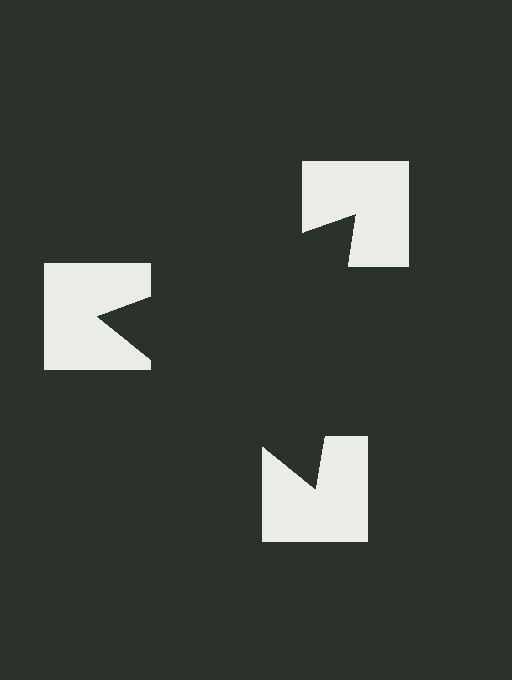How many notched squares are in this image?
There are 3 — one at each vertex of the illusory triangle.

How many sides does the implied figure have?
3 sides.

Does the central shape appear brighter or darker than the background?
It typically appears slightly darker than the background, even though no actual brightness change is drawn.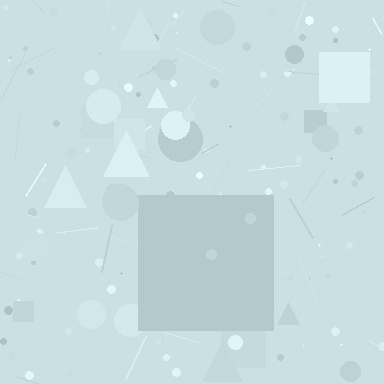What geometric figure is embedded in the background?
A square is embedded in the background.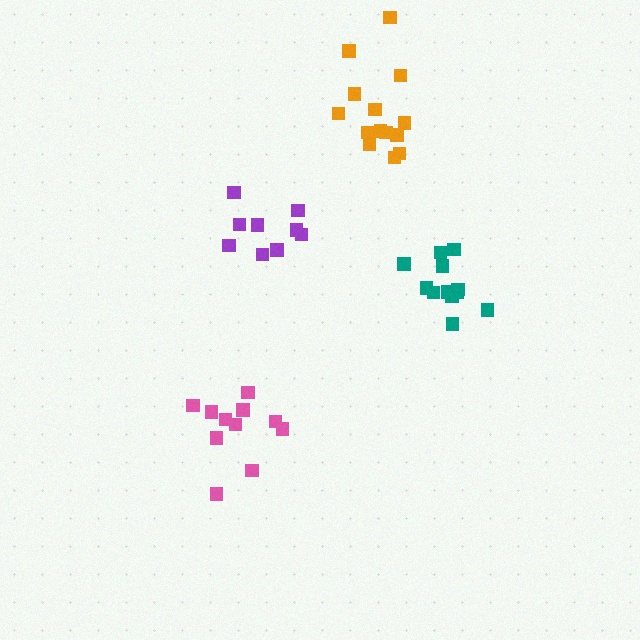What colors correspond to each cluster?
The clusters are colored: purple, pink, teal, orange.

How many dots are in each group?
Group 1: 9 dots, Group 2: 11 dots, Group 3: 12 dots, Group 4: 14 dots (46 total).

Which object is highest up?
The orange cluster is topmost.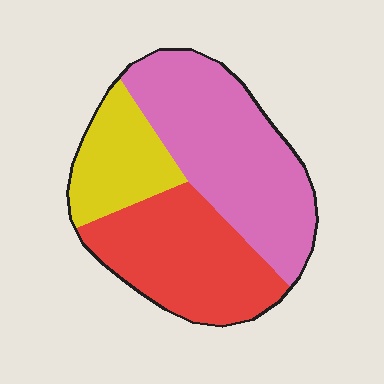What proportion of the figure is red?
Red takes up about one third (1/3) of the figure.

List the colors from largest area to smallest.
From largest to smallest: pink, red, yellow.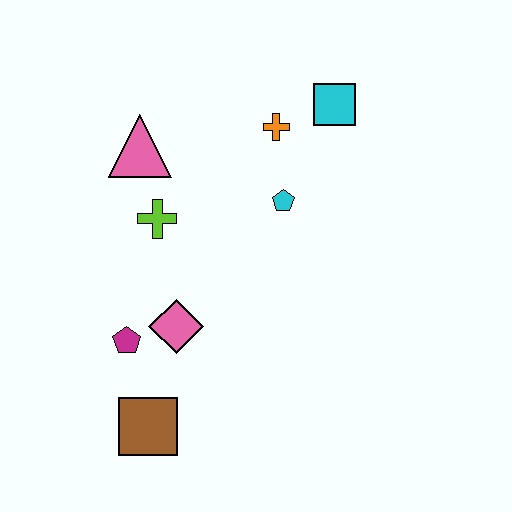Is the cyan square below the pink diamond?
No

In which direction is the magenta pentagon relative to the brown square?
The magenta pentagon is above the brown square.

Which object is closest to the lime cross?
The pink triangle is closest to the lime cross.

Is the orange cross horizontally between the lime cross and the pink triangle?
No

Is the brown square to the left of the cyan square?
Yes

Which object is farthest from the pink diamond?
The cyan square is farthest from the pink diamond.